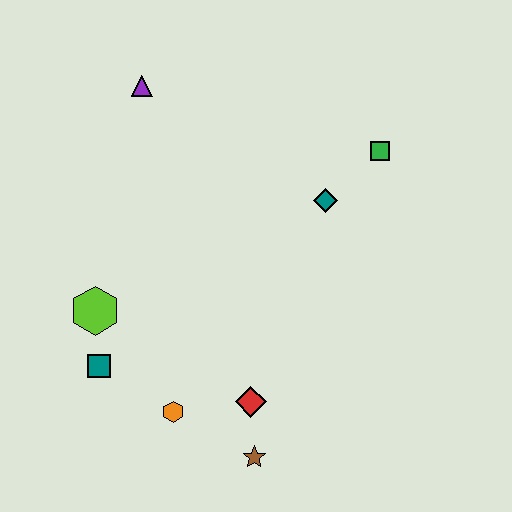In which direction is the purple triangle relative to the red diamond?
The purple triangle is above the red diamond.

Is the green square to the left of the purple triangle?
No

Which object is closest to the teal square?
The lime hexagon is closest to the teal square.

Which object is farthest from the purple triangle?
The brown star is farthest from the purple triangle.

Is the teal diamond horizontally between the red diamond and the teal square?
No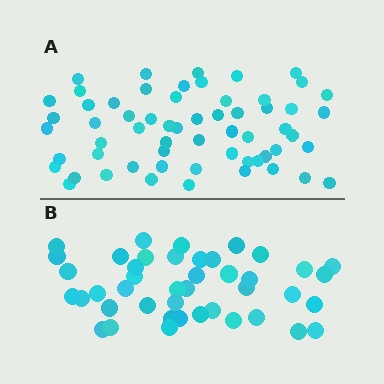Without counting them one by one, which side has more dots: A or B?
Region A (the top region) has more dots.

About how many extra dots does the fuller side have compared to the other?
Region A has approximately 15 more dots than region B.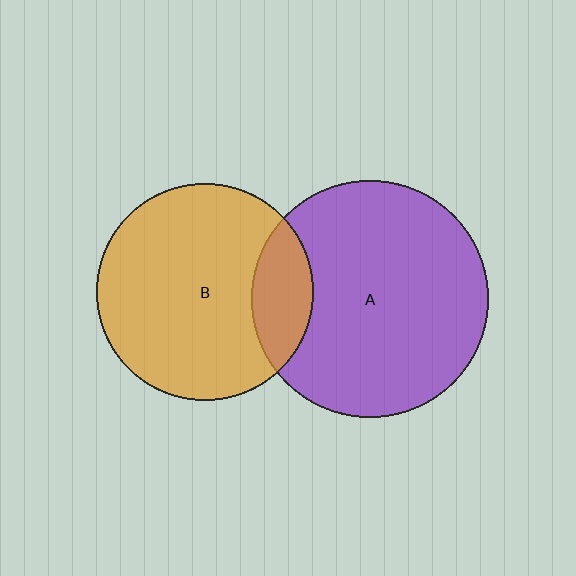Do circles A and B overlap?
Yes.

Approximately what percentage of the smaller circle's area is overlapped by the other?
Approximately 20%.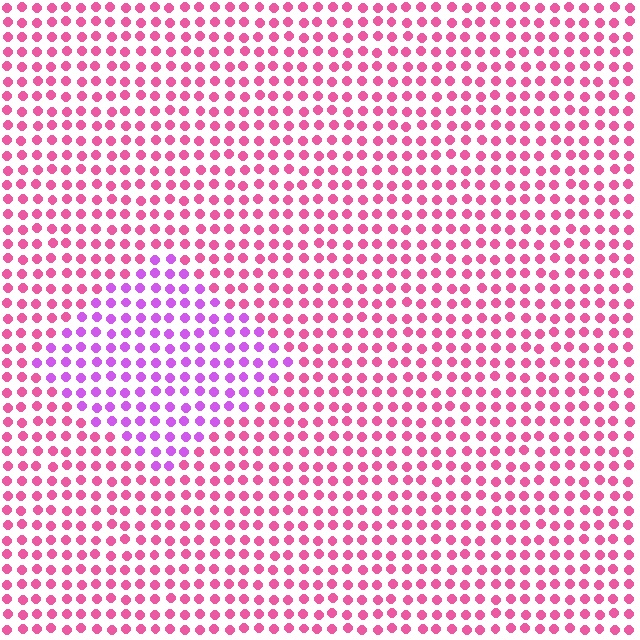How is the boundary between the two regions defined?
The boundary is defined purely by a slight shift in hue (about 41 degrees). Spacing, size, and orientation are identical on both sides.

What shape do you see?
I see a diamond.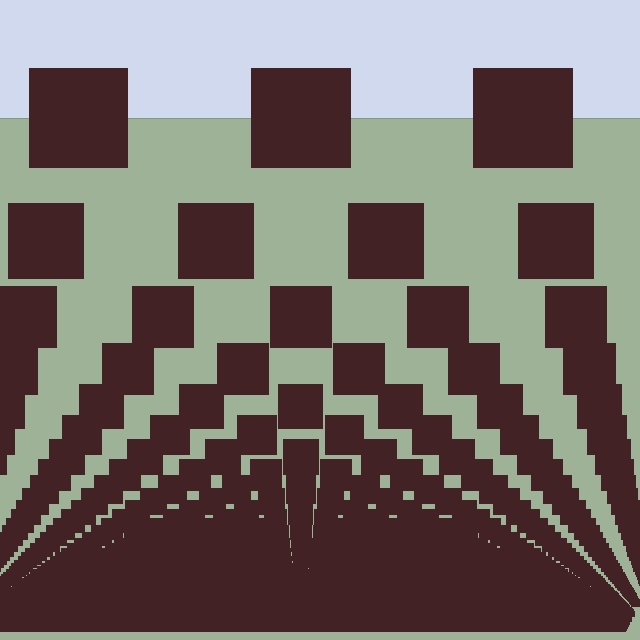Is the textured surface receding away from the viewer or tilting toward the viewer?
The surface appears to tilt toward the viewer. Texture elements get larger and sparser toward the top.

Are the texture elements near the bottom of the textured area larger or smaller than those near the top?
Smaller. The gradient is inverted — elements near the bottom are smaller and denser.